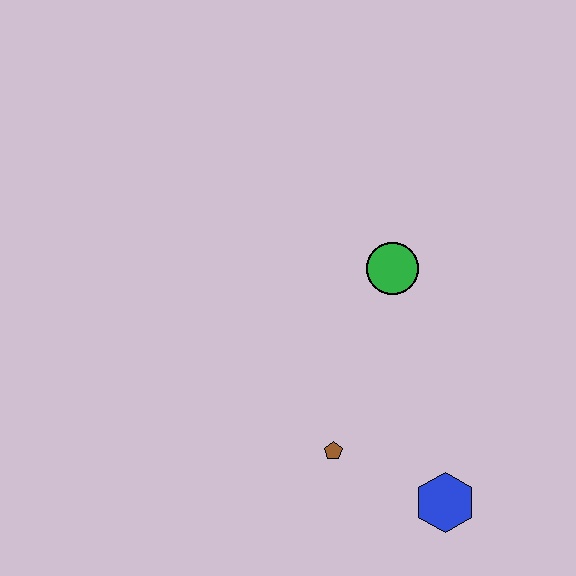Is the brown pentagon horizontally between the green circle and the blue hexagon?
No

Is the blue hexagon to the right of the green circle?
Yes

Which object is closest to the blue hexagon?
The brown pentagon is closest to the blue hexagon.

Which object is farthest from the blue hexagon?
The green circle is farthest from the blue hexagon.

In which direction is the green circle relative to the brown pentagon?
The green circle is above the brown pentagon.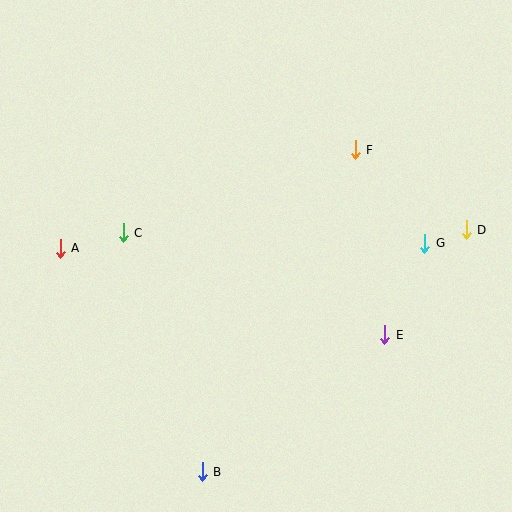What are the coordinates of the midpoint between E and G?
The midpoint between E and G is at (405, 289).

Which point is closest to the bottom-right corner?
Point E is closest to the bottom-right corner.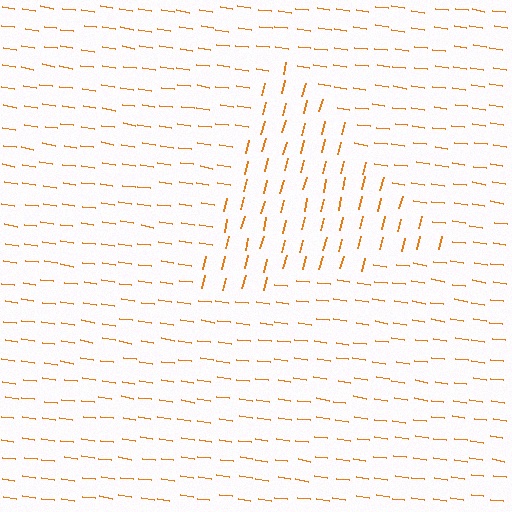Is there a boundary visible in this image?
Yes, there is a texture boundary formed by a change in line orientation.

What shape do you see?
I see a triangle.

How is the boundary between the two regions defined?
The boundary is defined purely by a change in line orientation (approximately 83 degrees difference). All lines are the same color and thickness.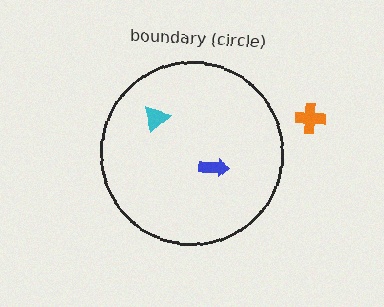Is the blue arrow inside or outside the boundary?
Inside.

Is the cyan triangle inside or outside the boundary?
Inside.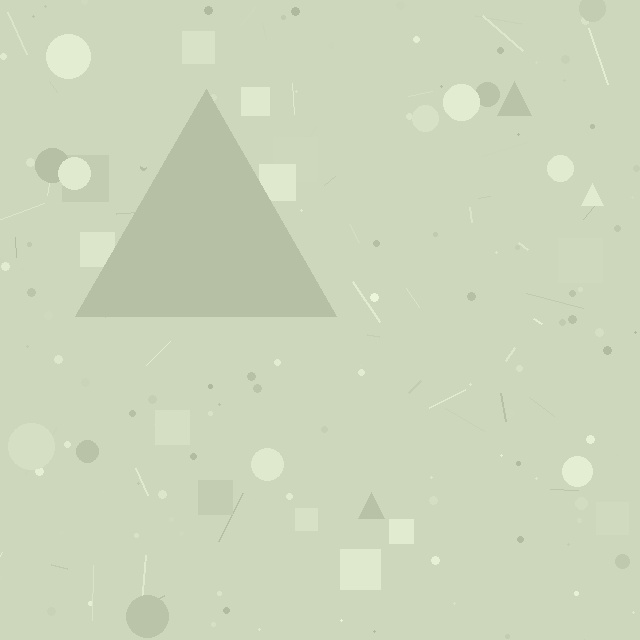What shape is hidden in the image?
A triangle is hidden in the image.